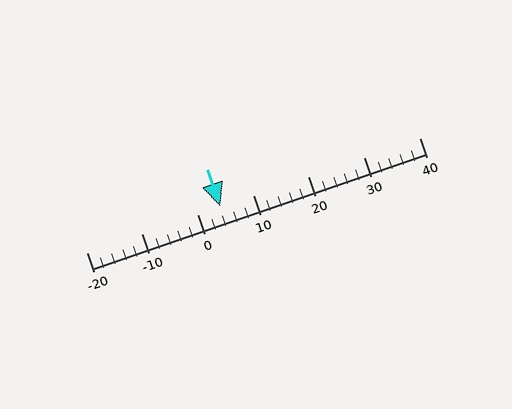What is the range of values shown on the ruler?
The ruler shows values from -20 to 40.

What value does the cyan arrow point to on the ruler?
The cyan arrow points to approximately 4.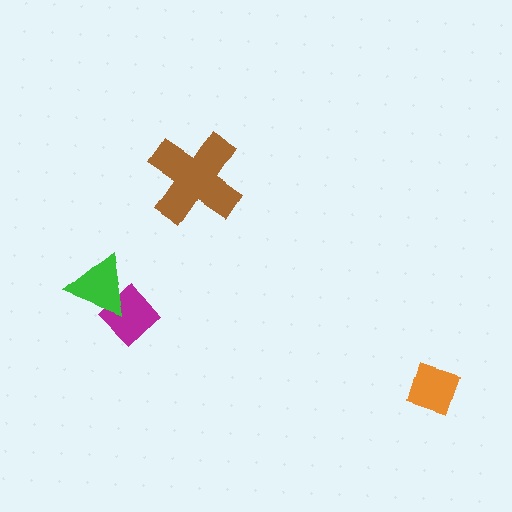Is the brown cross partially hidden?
No, no other shape covers it.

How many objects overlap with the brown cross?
0 objects overlap with the brown cross.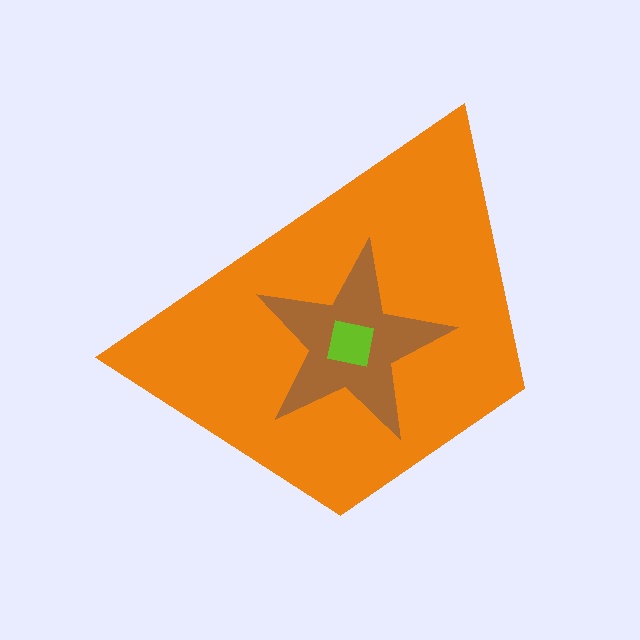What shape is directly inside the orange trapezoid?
The brown star.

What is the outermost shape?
The orange trapezoid.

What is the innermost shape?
The lime square.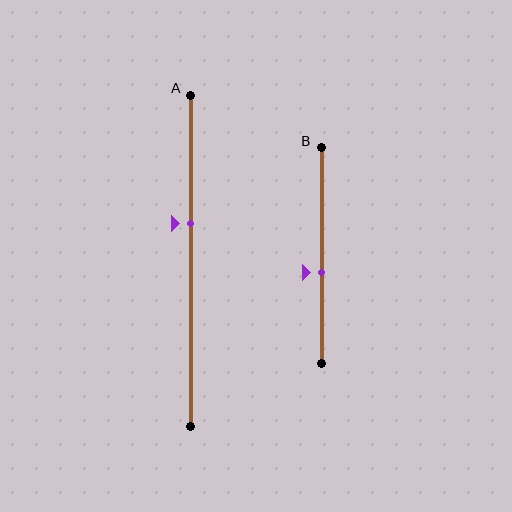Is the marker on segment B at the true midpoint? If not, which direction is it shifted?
No, the marker on segment B is shifted downward by about 8% of the segment length.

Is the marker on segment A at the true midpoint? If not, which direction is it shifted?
No, the marker on segment A is shifted upward by about 11% of the segment length.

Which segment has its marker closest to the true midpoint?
Segment B has its marker closest to the true midpoint.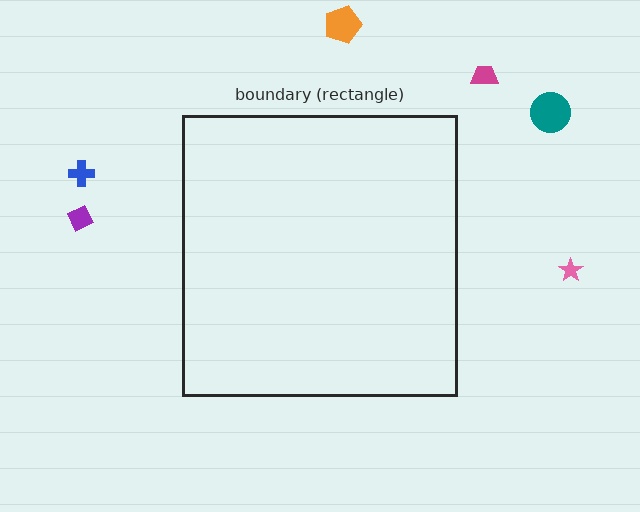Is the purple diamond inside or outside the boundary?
Outside.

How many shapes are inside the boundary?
0 inside, 6 outside.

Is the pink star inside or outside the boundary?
Outside.